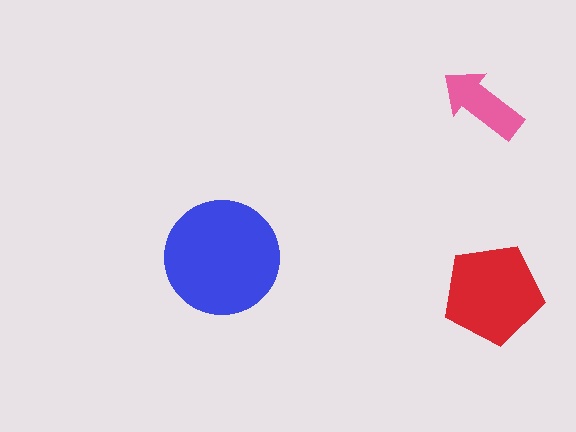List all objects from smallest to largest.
The pink arrow, the red pentagon, the blue circle.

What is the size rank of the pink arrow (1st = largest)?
3rd.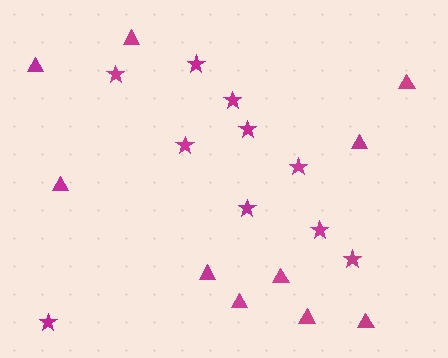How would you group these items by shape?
There are 2 groups: one group of stars (10) and one group of triangles (10).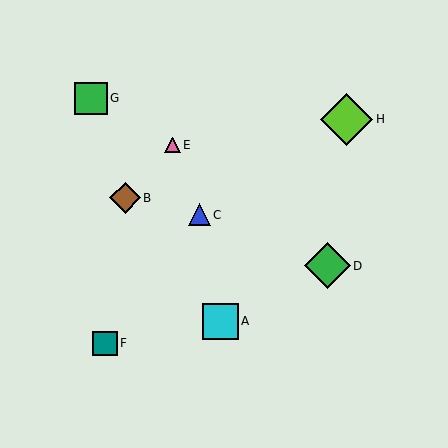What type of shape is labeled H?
Shape H is a lime diamond.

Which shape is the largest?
The lime diamond (labeled H) is the largest.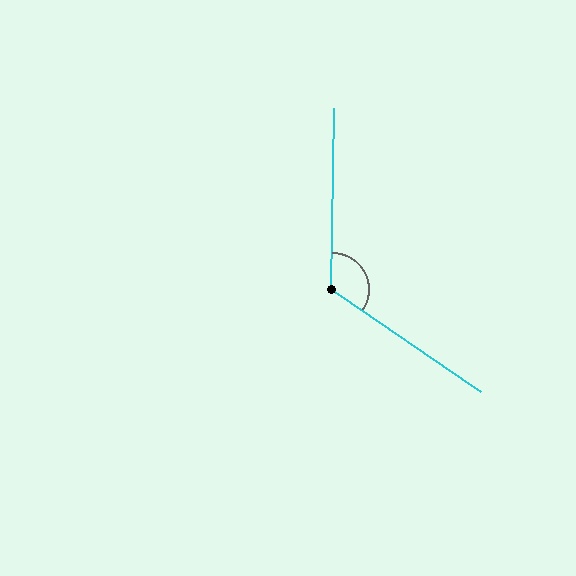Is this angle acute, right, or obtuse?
It is obtuse.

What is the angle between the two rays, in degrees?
Approximately 124 degrees.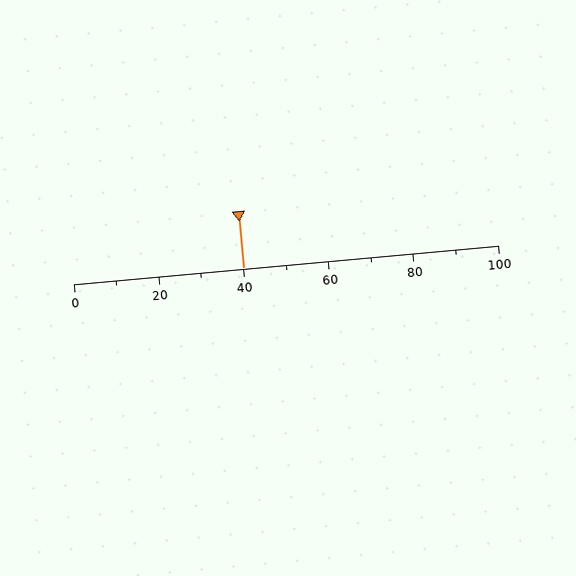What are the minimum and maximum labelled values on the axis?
The axis runs from 0 to 100.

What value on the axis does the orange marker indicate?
The marker indicates approximately 40.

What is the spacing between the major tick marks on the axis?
The major ticks are spaced 20 apart.